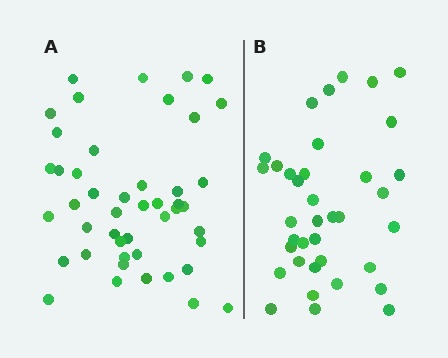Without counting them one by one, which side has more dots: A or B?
Region A (the left region) has more dots.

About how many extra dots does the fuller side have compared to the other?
Region A has roughly 8 or so more dots than region B.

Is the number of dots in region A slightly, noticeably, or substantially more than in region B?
Region A has only slightly more — the two regions are fairly close. The ratio is roughly 1.2 to 1.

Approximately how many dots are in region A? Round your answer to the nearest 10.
About 50 dots. (The exact count is 46, which rounds to 50.)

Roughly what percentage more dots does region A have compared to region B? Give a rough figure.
About 25% more.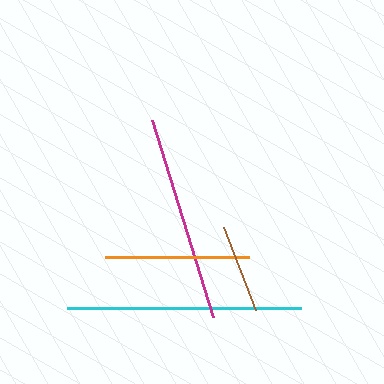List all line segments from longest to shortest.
From longest to shortest: cyan, magenta, orange, brown.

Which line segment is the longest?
The cyan line is the longest at approximately 234 pixels.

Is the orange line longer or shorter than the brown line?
The orange line is longer than the brown line.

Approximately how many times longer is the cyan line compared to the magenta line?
The cyan line is approximately 1.1 times the length of the magenta line.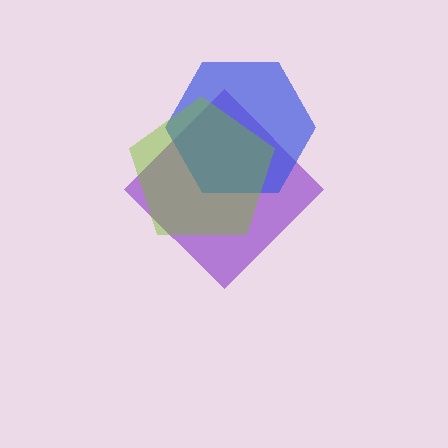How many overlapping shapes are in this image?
There are 3 overlapping shapes in the image.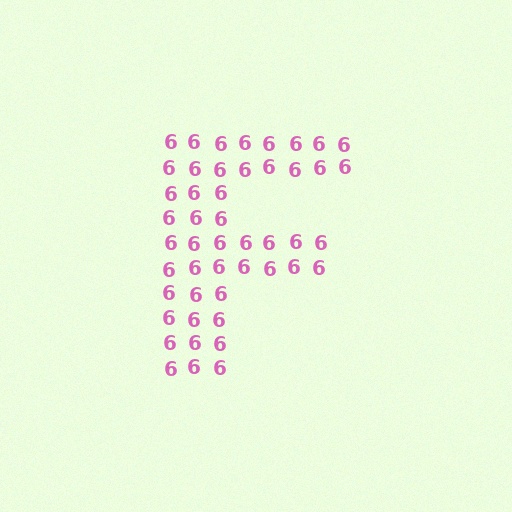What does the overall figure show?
The overall figure shows the letter F.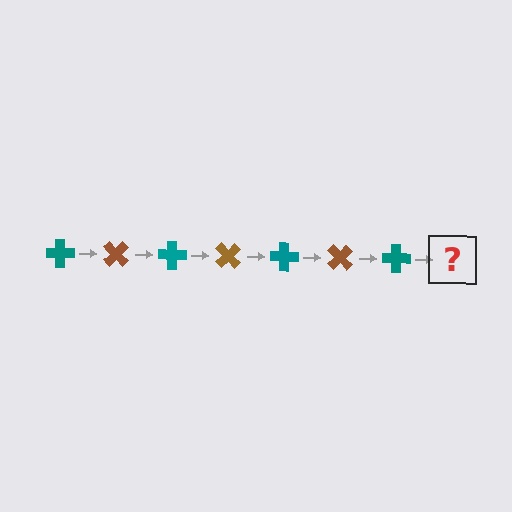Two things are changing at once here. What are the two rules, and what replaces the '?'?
The two rules are that it rotates 45 degrees each step and the color cycles through teal and brown. The '?' should be a brown cross, rotated 315 degrees from the start.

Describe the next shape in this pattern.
It should be a brown cross, rotated 315 degrees from the start.